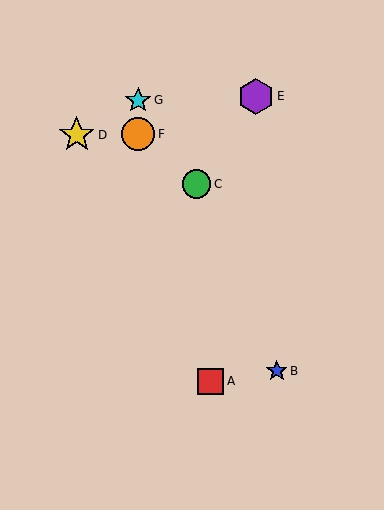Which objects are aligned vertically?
Objects F, G are aligned vertically.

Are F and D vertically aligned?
No, F is at x≈138 and D is at x≈77.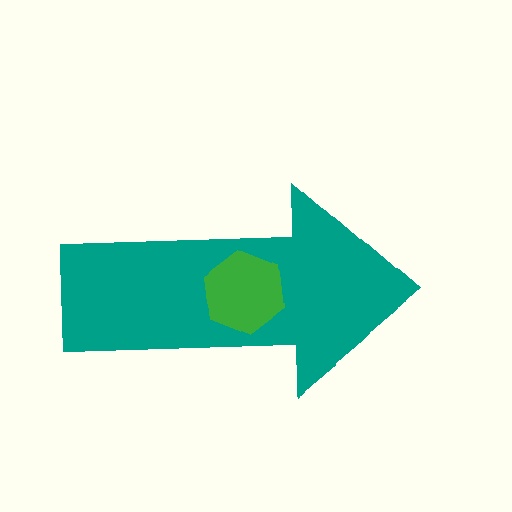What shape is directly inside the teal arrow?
The green hexagon.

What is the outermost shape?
The teal arrow.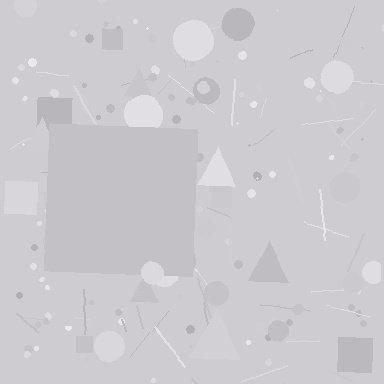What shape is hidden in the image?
A square is hidden in the image.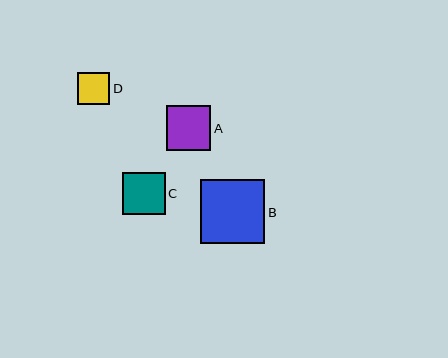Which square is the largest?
Square B is the largest with a size of approximately 64 pixels.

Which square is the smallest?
Square D is the smallest with a size of approximately 32 pixels.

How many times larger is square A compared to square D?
Square A is approximately 1.4 times the size of square D.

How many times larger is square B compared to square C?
Square B is approximately 1.5 times the size of square C.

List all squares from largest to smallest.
From largest to smallest: B, A, C, D.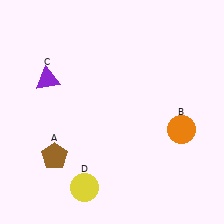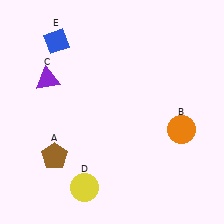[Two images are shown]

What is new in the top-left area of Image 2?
A blue diamond (E) was added in the top-left area of Image 2.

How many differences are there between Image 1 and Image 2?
There is 1 difference between the two images.